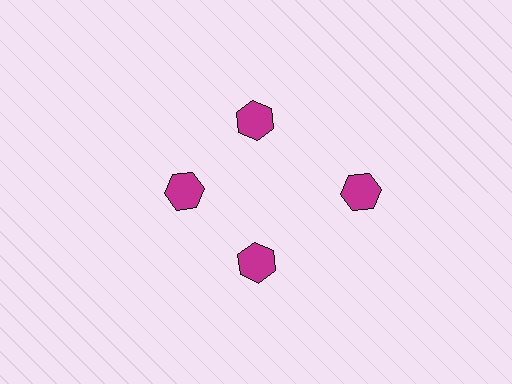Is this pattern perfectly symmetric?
No. The 4 magenta hexagons are arranged in a ring, but one element near the 3 o'clock position is pushed outward from the center, breaking the 4-fold rotational symmetry.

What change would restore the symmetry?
The symmetry would be restored by moving it inward, back onto the ring so that all 4 hexagons sit at equal angles and equal distance from the center.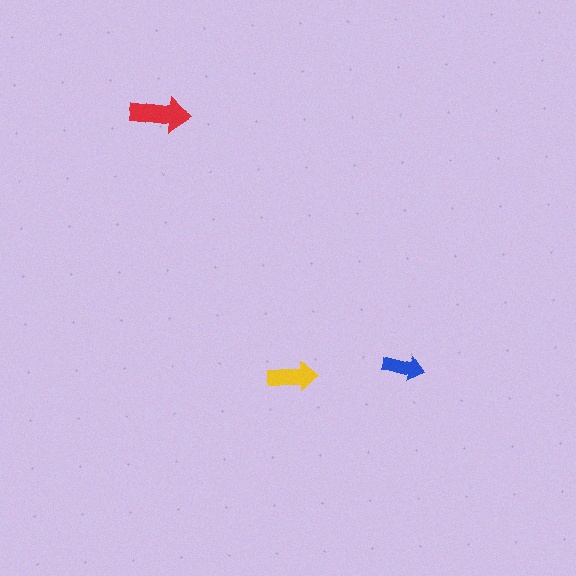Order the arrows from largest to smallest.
the red one, the yellow one, the blue one.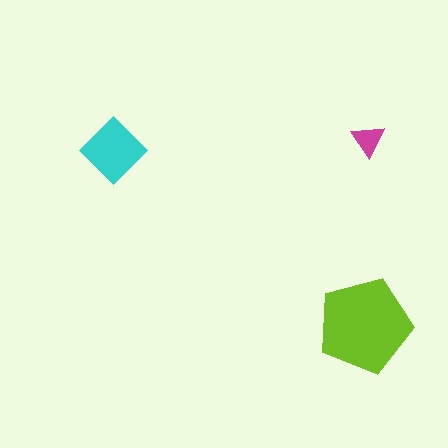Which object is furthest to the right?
The magenta triangle is rightmost.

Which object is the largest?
The lime pentagon.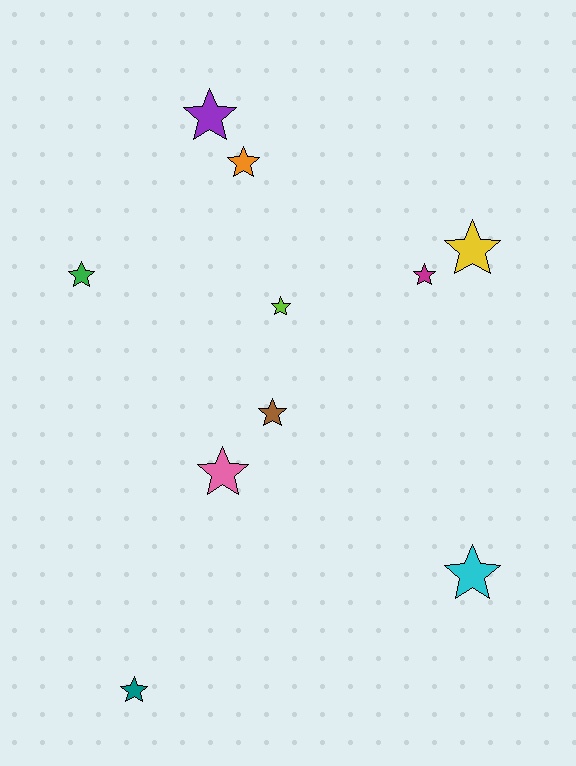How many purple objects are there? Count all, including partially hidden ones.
There is 1 purple object.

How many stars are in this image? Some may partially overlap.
There are 10 stars.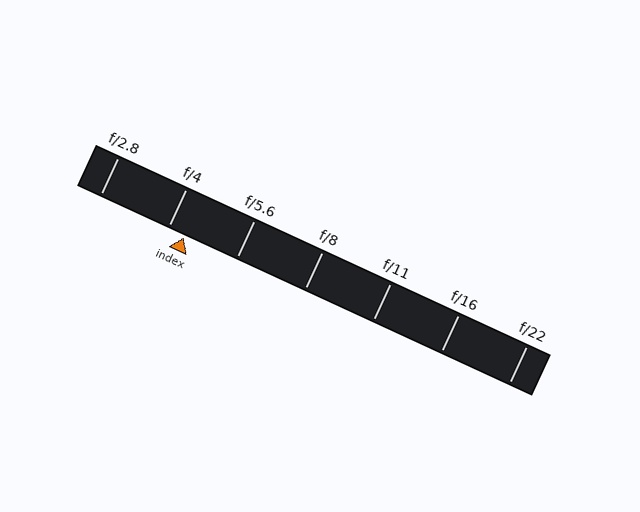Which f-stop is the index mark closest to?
The index mark is closest to f/4.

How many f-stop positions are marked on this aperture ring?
There are 7 f-stop positions marked.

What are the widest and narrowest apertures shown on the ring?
The widest aperture shown is f/2.8 and the narrowest is f/22.